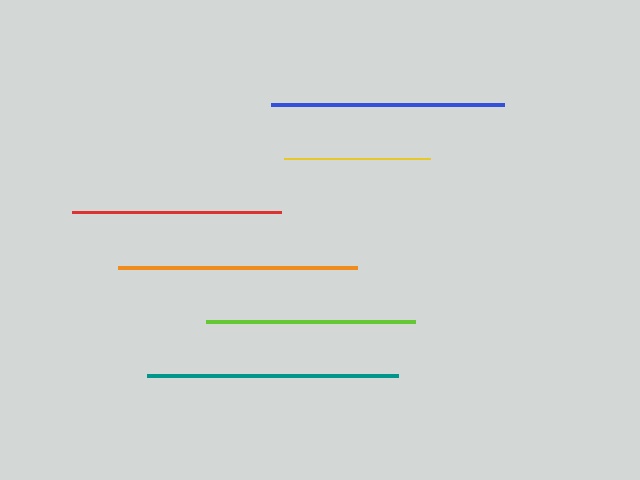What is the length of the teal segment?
The teal segment is approximately 251 pixels long.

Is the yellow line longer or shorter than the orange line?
The orange line is longer than the yellow line.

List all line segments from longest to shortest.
From longest to shortest: teal, orange, blue, lime, red, yellow.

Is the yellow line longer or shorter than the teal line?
The teal line is longer than the yellow line.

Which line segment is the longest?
The teal line is the longest at approximately 251 pixels.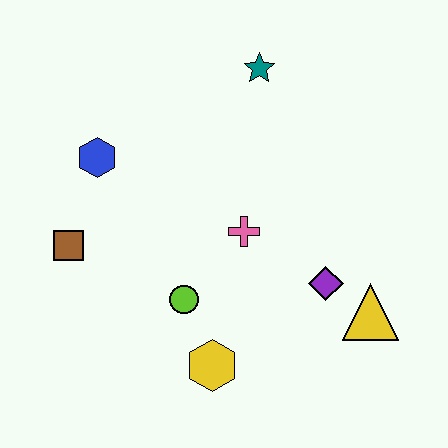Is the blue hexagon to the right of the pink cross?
No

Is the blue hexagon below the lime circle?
No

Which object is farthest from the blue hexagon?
The yellow triangle is farthest from the blue hexagon.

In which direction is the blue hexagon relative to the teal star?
The blue hexagon is to the left of the teal star.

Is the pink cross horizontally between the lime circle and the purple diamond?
Yes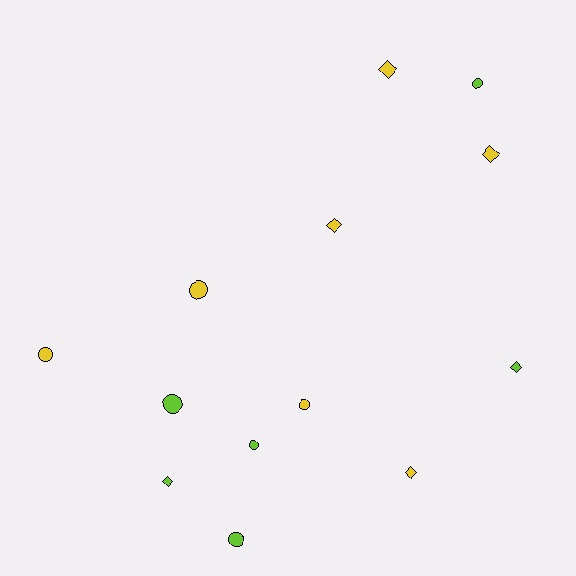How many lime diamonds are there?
There are 2 lime diamonds.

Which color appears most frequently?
Yellow, with 7 objects.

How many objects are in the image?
There are 13 objects.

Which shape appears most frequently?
Circle, with 7 objects.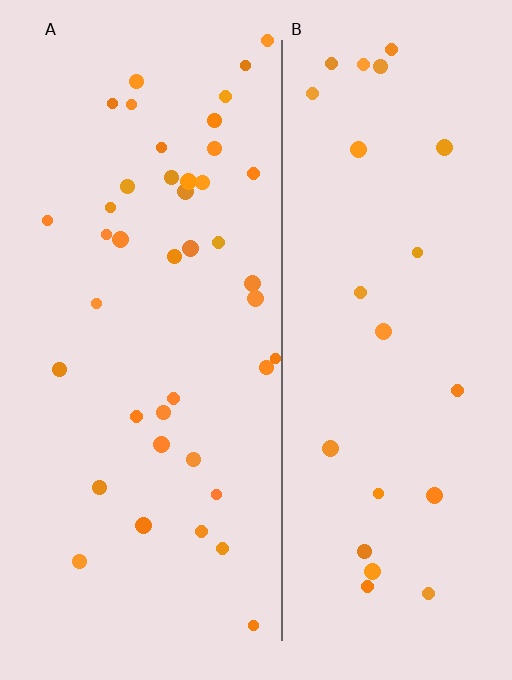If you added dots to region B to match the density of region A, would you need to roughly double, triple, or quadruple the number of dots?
Approximately double.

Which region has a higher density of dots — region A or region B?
A (the left).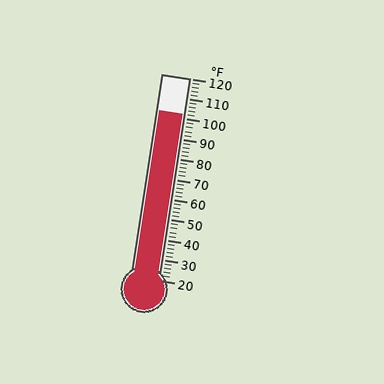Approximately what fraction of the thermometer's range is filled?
The thermometer is filled to approximately 80% of its range.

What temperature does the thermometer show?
The thermometer shows approximately 102°F.